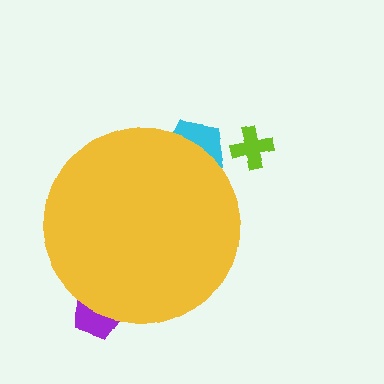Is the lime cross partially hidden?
No, the lime cross is fully visible.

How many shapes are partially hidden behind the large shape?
2 shapes are partially hidden.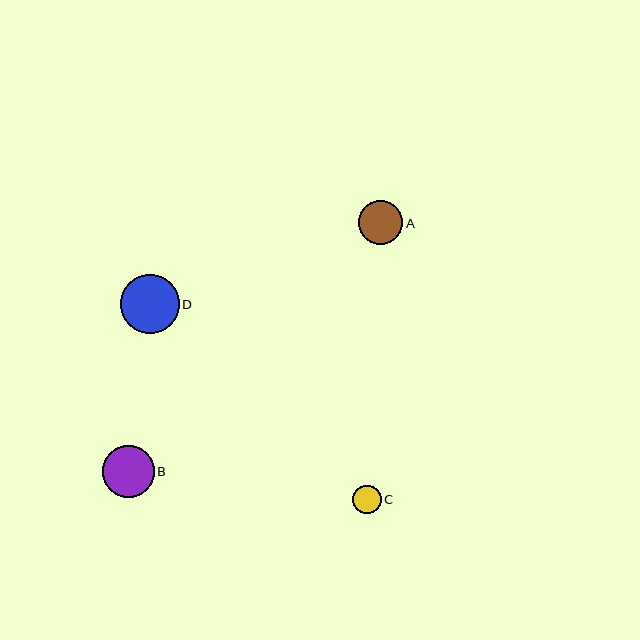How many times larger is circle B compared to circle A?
Circle B is approximately 1.2 times the size of circle A.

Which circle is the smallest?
Circle C is the smallest with a size of approximately 28 pixels.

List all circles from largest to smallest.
From largest to smallest: D, B, A, C.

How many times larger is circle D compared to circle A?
Circle D is approximately 1.3 times the size of circle A.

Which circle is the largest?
Circle D is the largest with a size of approximately 58 pixels.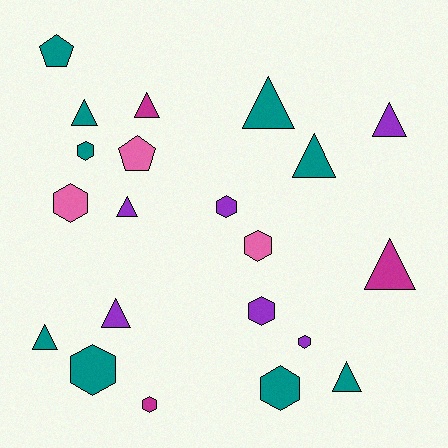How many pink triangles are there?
There are no pink triangles.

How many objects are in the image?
There are 21 objects.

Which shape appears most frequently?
Triangle, with 10 objects.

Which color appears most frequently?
Teal, with 9 objects.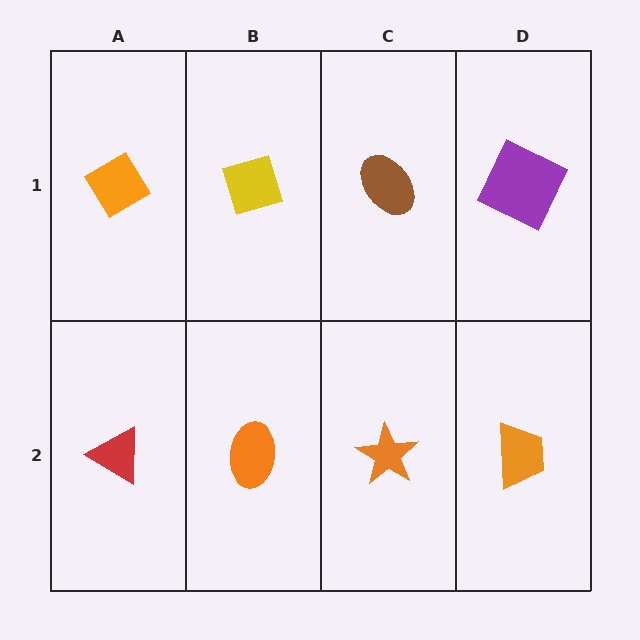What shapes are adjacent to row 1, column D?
An orange trapezoid (row 2, column D), a brown ellipse (row 1, column C).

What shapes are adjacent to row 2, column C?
A brown ellipse (row 1, column C), an orange ellipse (row 2, column B), an orange trapezoid (row 2, column D).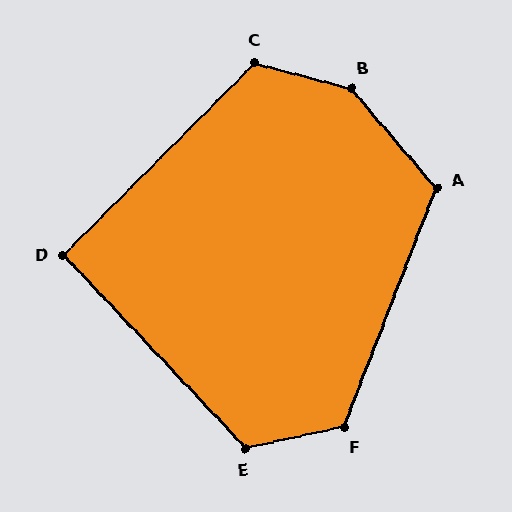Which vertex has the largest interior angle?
B, at approximately 145 degrees.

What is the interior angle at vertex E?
Approximately 121 degrees (obtuse).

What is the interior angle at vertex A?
Approximately 118 degrees (obtuse).